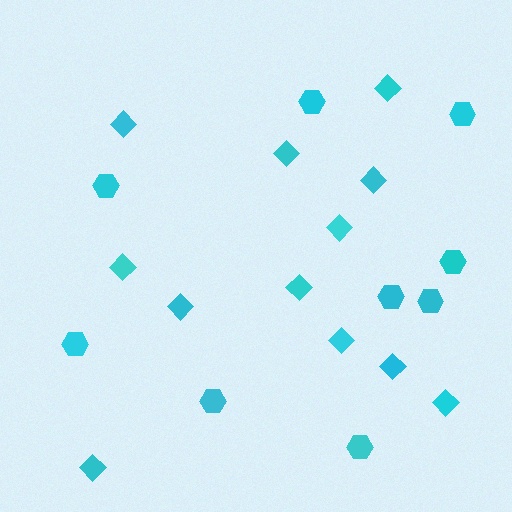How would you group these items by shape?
There are 2 groups: one group of diamonds (12) and one group of hexagons (9).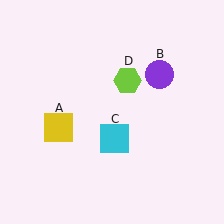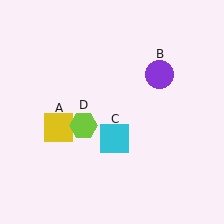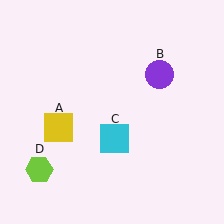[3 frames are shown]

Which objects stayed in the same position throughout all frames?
Yellow square (object A) and purple circle (object B) and cyan square (object C) remained stationary.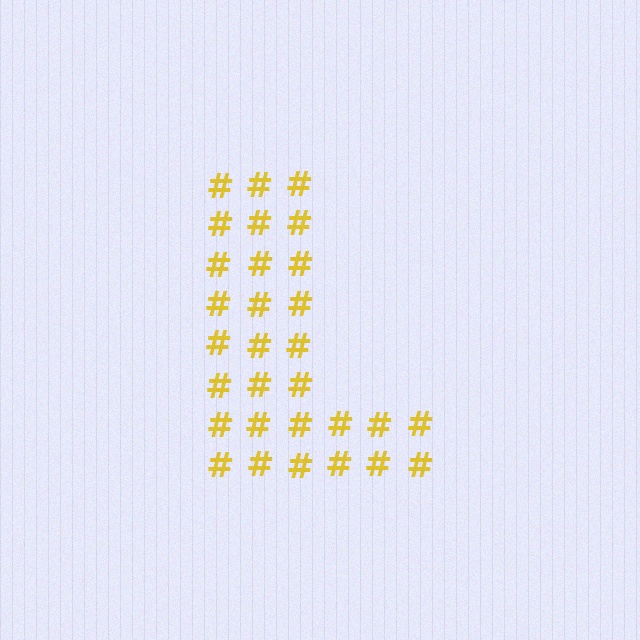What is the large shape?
The large shape is the letter L.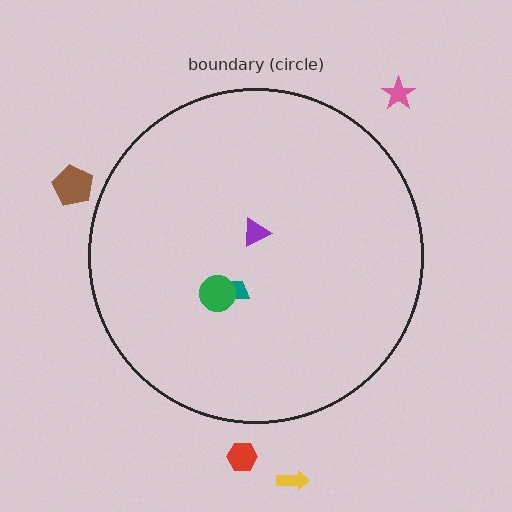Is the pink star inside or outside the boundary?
Outside.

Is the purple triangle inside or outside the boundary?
Inside.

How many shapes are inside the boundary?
3 inside, 4 outside.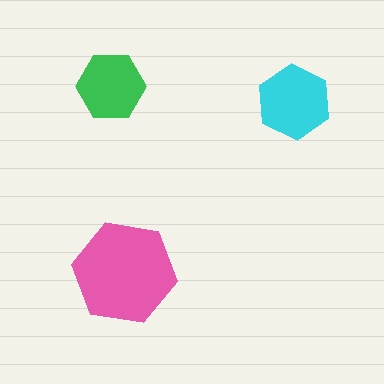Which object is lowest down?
The pink hexagon is bottommost.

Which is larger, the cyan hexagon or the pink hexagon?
The pink one.